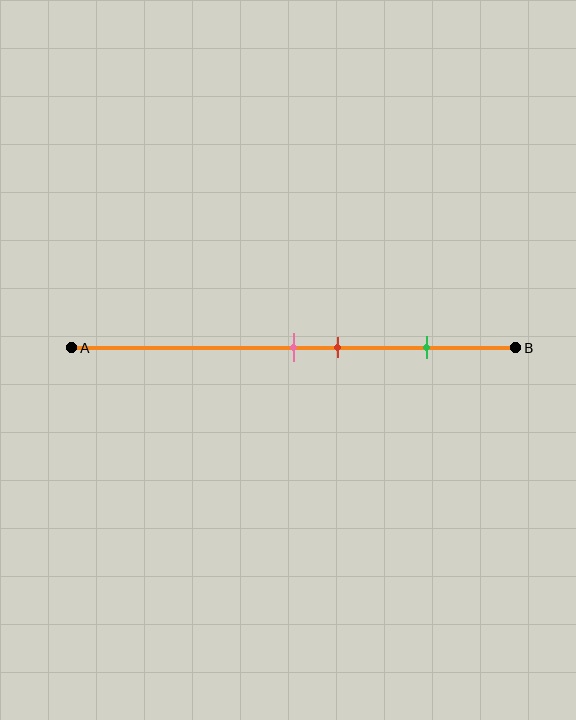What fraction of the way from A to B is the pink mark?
The pink mark is approximately 50% (0.5) of the way from A to B.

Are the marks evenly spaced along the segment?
No, the marks are not evenly spaced.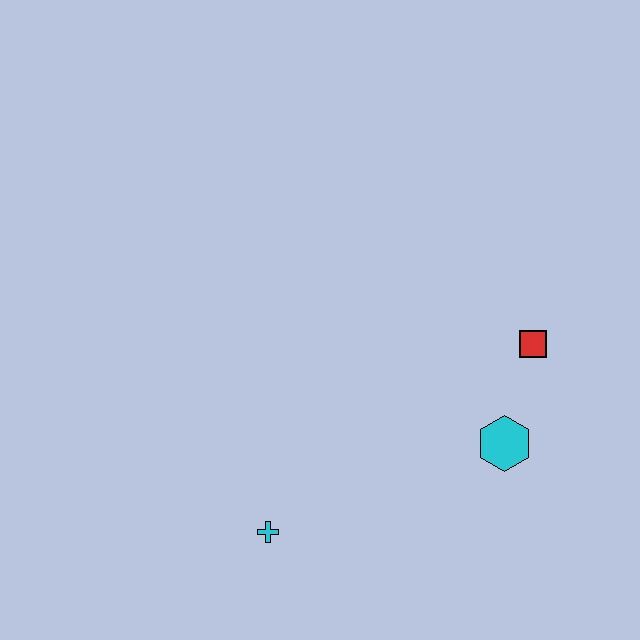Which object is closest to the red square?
The cyan hexagon is closest to the red square.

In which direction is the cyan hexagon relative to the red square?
The cyan hexagon is below the red square.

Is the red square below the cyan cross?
No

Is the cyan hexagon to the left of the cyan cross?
No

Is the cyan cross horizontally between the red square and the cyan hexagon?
No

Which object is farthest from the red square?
The cyan cross is farthest from the red square.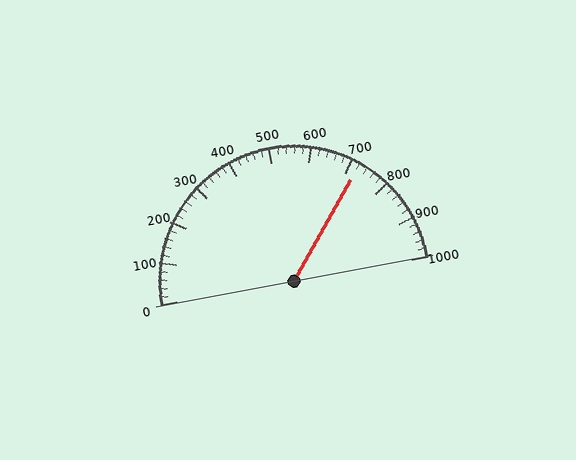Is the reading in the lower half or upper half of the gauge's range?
The reading is in the upper half of the range (0 to 1000).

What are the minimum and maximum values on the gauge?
The gauge ranges from 0 to 1000.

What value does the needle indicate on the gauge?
The needle indicates approximately 720.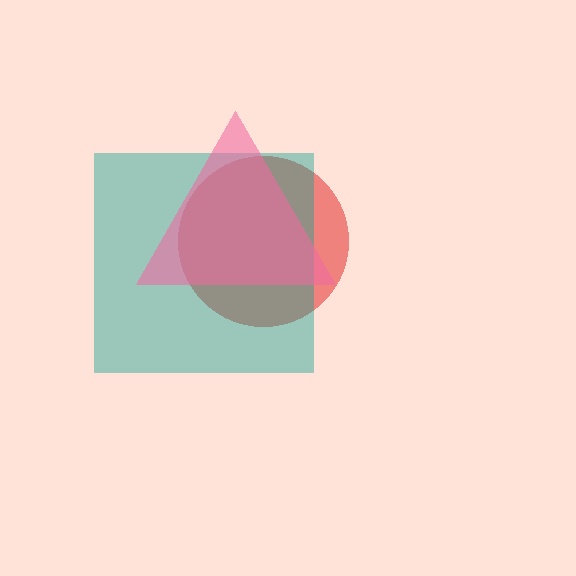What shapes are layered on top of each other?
The layered shapes are: a red circle, a teal square, a pink triangle.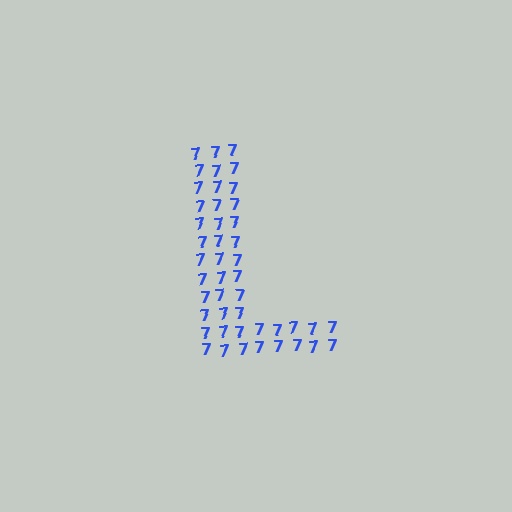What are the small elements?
The small elements are digit 7's.